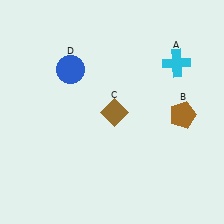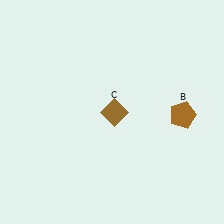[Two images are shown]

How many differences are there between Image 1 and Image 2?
There are 2 differences between the two images.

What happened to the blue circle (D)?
The blue circle (D) was removed in Image 2. It was in the top-left area of Image 1.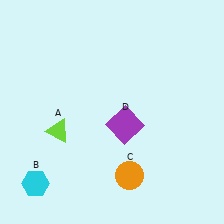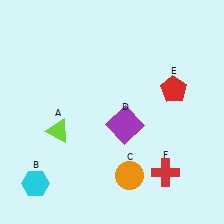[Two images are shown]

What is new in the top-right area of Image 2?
A red pentagon (E) was added in the top-right area of Image 2.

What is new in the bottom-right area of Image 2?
A red cross (F) was added in the bottom-right area of Image 2.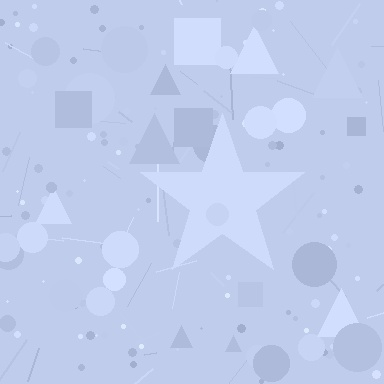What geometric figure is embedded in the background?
A star is embedded in the background.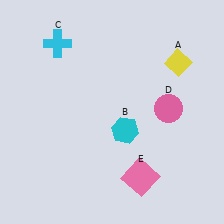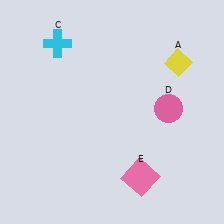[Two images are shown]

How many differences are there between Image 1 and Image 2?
There is 1 difference between the two images.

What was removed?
The cyan hexagon (B) was removed in Image 2.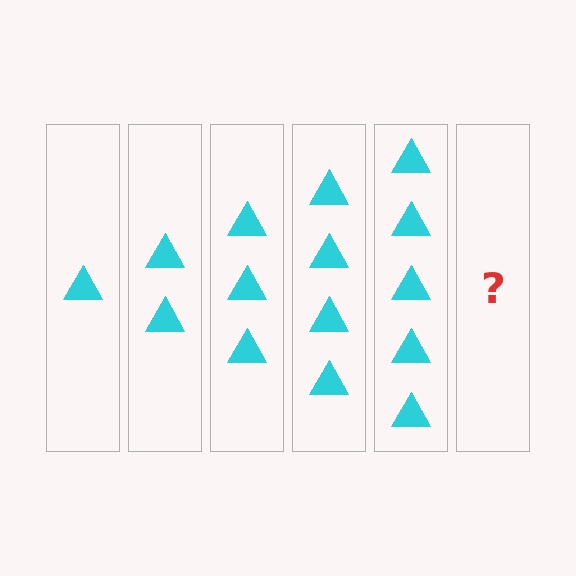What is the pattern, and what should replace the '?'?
The pattern is that each step adds one more triangle. The '?' should be 6 triangles.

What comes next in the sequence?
The next element should be 6 triangles.